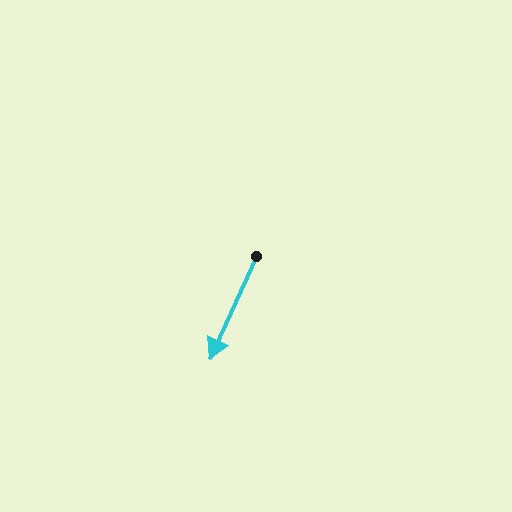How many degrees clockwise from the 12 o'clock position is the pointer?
Approximately 204 degrees.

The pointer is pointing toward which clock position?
Roughly 7 o'clock.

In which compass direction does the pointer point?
Southwest.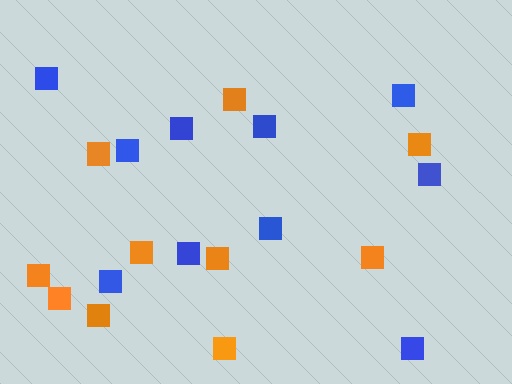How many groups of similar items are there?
There are 2 groups: one group of blue squares (10) and one group of orange squares (10).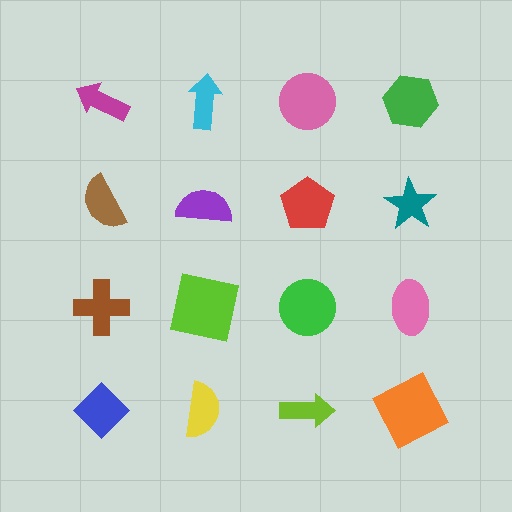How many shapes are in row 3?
4 shapes.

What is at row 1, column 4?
A green hexagon.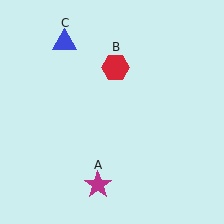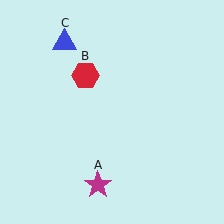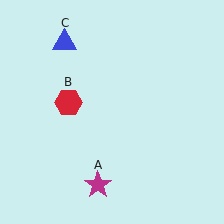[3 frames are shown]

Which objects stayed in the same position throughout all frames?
Magenta star (object A) and blue triangle (object C) remained stationary.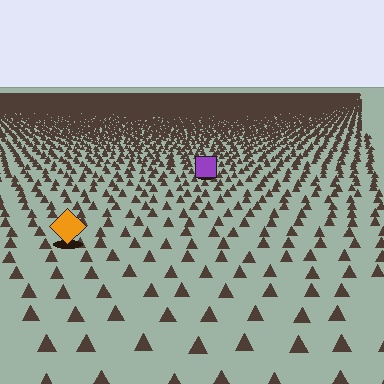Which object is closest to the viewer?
The orange diamond is closest. The texture marks near it are larger and more spread out.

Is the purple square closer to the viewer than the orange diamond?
No. The orange diamond is closer — you can tell from the texture gradient: the ground texture is coarser near it.